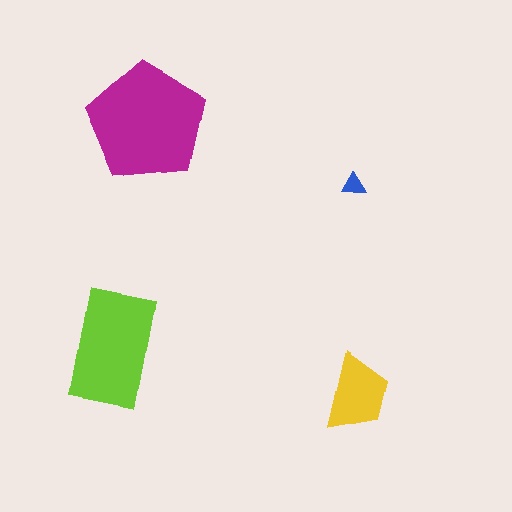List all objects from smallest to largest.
The blue triangle, the yellow trapezoid, the lime rectangle, the magenta pentagon.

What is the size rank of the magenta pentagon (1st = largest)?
1st.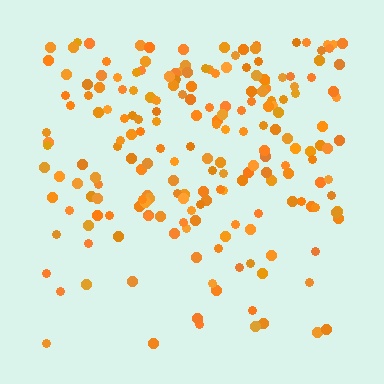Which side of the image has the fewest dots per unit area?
The bottom.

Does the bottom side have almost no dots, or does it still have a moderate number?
Still a moderate number, just noticeably fewer than the top.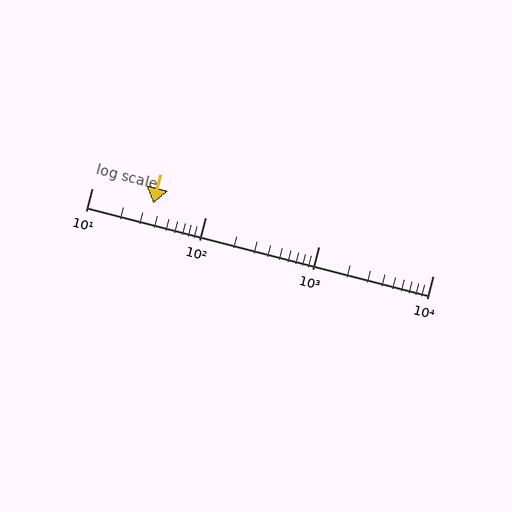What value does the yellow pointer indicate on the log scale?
The pointer indicates approximately 35.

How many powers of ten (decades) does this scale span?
The scale spans 3 decades, from 10 to 10000.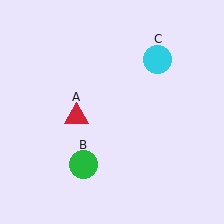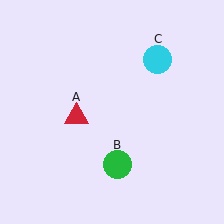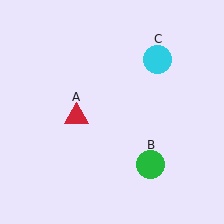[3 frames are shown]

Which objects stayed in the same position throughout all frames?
Red triangle (object A) and cyan circle (object C) remained stationary.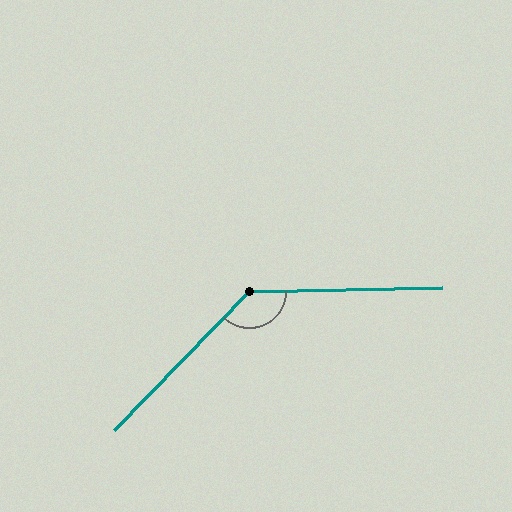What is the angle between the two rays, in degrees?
Approximately 136 degrees.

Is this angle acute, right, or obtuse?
It is obtuse.